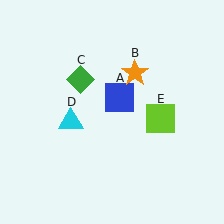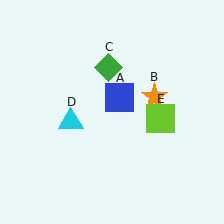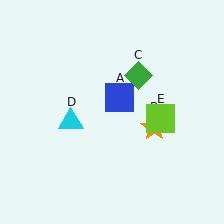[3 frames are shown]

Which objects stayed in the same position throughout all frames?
Blue square (object A) and cyan triangle (object D) and lime square (object E) remained stationary.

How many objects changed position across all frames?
2 objects changed position: orange star (object B), green diamond (object C).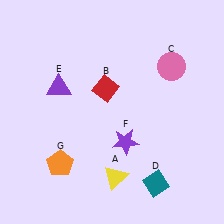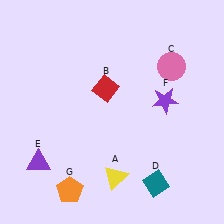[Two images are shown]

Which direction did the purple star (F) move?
The purple star (F) moved up.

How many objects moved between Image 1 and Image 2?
3 objects moved between the two images.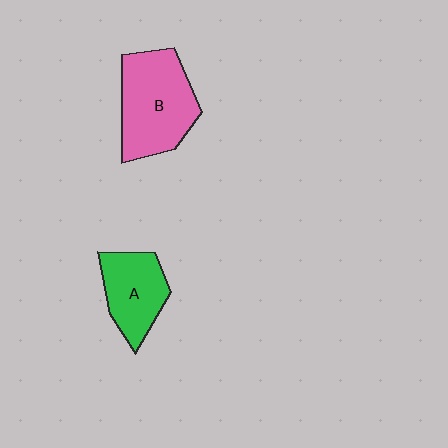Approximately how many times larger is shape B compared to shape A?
Approximately 1.5 times.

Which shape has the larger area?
Shape B (pink).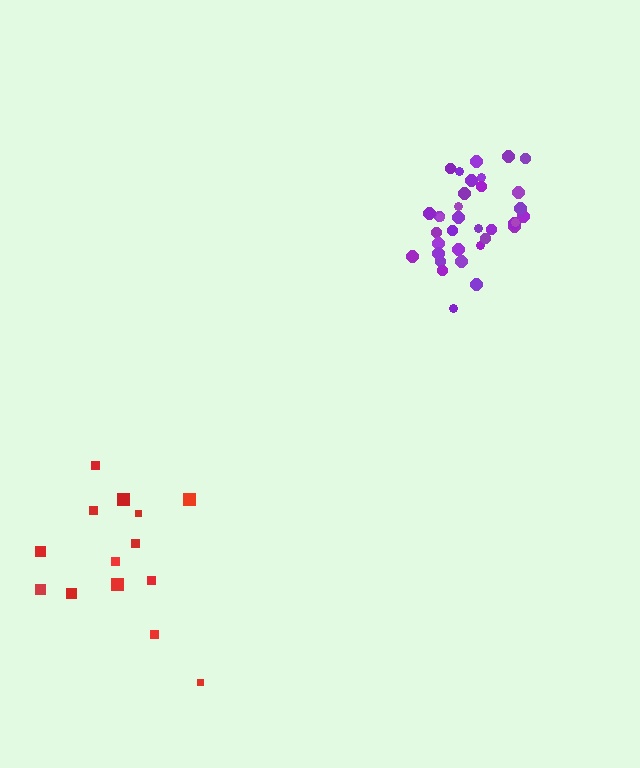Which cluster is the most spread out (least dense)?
Red.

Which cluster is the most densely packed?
Purple.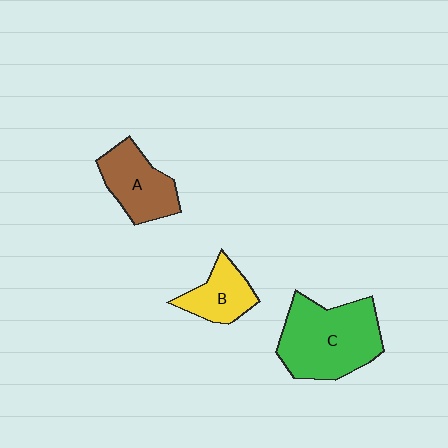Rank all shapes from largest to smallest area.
From largest to smallest: C (green), A (brown), B (yellow).